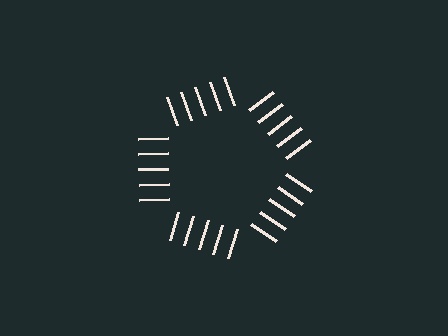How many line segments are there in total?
25 — 5 along each of the 5 edges.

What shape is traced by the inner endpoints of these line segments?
An illusory pentagon — the line segments terminate on its edges but no continuous stroke is drawn.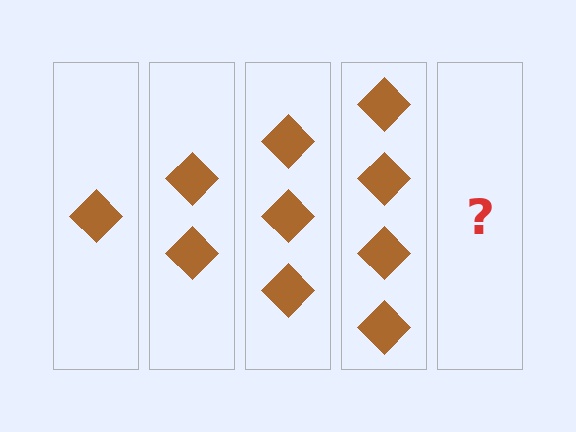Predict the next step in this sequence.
The next step is 5 diamonds.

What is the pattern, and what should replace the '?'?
The pattern is that each step adds one more diamond. The '?' should be 5 diamonds.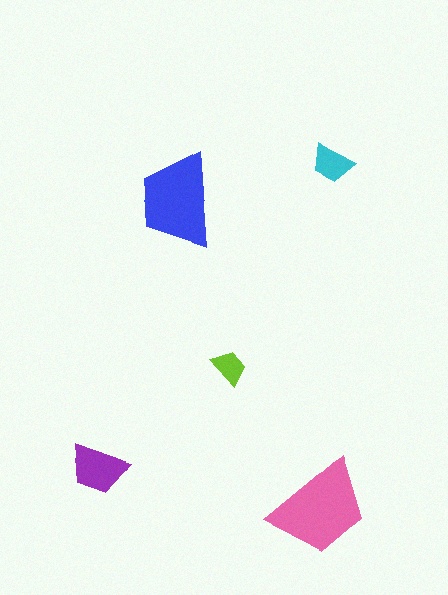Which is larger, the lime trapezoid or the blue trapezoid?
The blue one.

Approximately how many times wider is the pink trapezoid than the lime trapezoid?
About 3 times wider.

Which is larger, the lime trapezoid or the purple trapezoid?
The purple one.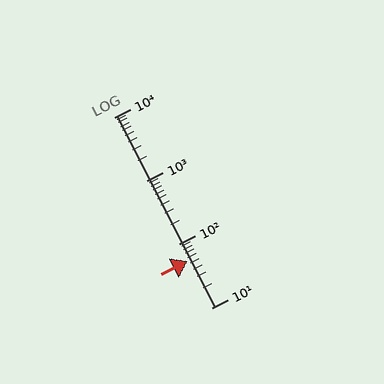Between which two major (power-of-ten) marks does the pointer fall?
The pointer is between 10 and 100.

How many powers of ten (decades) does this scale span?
The scale spans 3 decades, from 10 to 10000.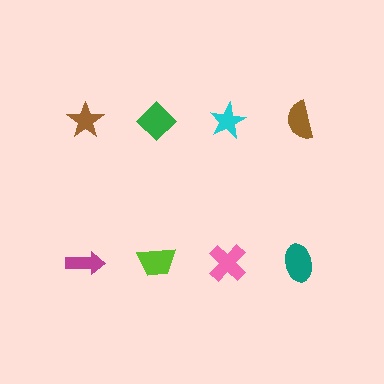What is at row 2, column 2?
A lime trapezoid.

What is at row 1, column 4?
A brown semicircle.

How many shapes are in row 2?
4 shapes.